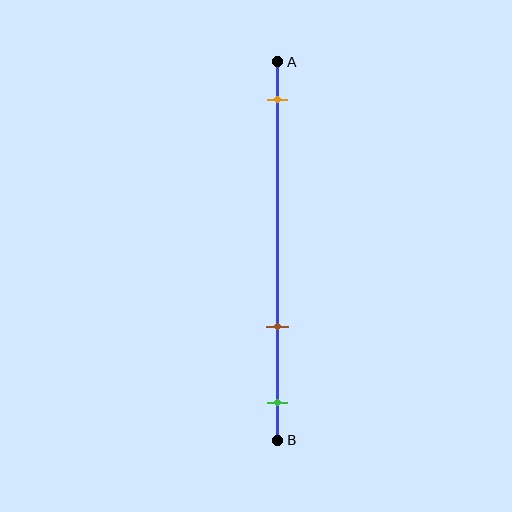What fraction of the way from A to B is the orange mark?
The orange mark is approximately 10% (0.1) of the way from A to B.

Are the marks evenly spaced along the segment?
No, the marks are not evenly spaced.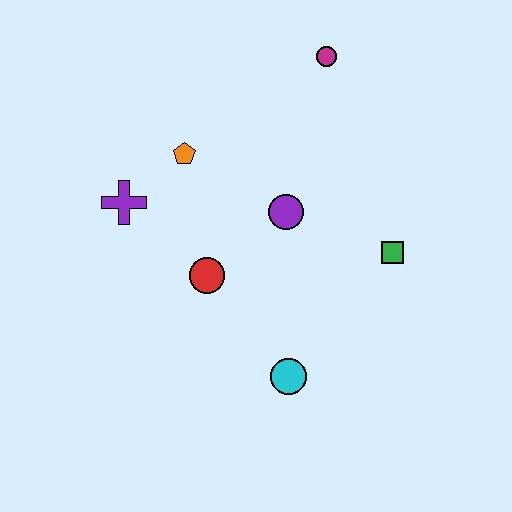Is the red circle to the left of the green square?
Yes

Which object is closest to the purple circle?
The red circle is closest to the purple circle.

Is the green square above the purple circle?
No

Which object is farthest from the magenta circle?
The cyan circle is farthest from the magenta circle.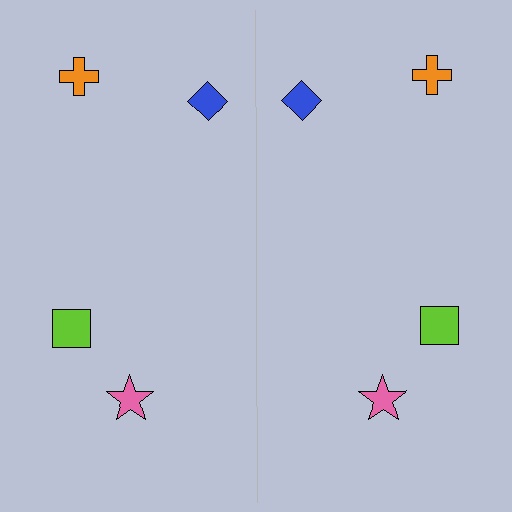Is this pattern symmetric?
Yes, this pattern has bilateral (reflection) symmetry.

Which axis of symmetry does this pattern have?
The pattern has a vertical axis of symmetry running through the center of the image.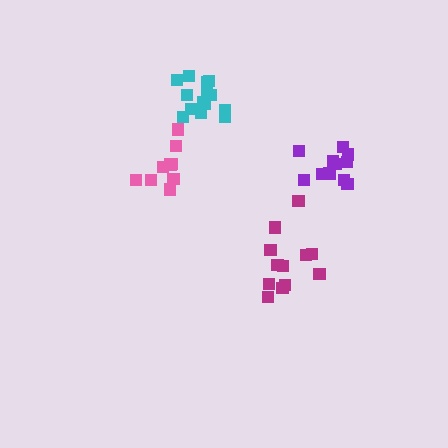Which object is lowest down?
The magenta cluster is bottommost.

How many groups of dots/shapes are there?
There are 4 groups.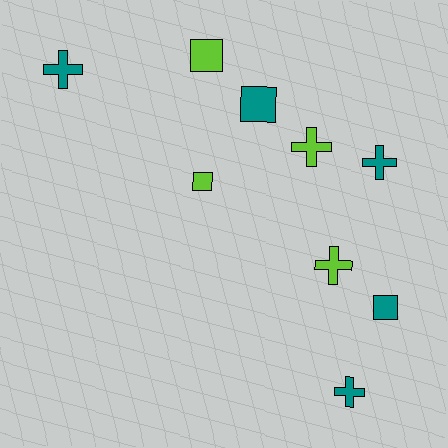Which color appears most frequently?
Teal, with 5 objects.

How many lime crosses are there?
There are 2 lime crosses.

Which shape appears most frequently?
Cross, with 5 objects.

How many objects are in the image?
There are 9 objects.